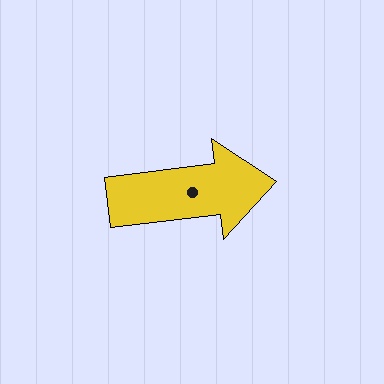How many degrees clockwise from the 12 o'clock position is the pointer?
Approximately 83 degrees.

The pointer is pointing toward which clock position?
Roughly 3 o'clock.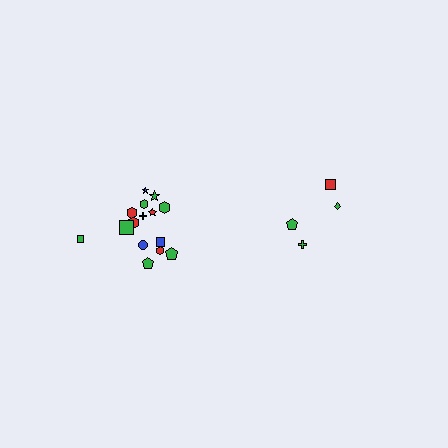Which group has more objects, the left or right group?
The left group.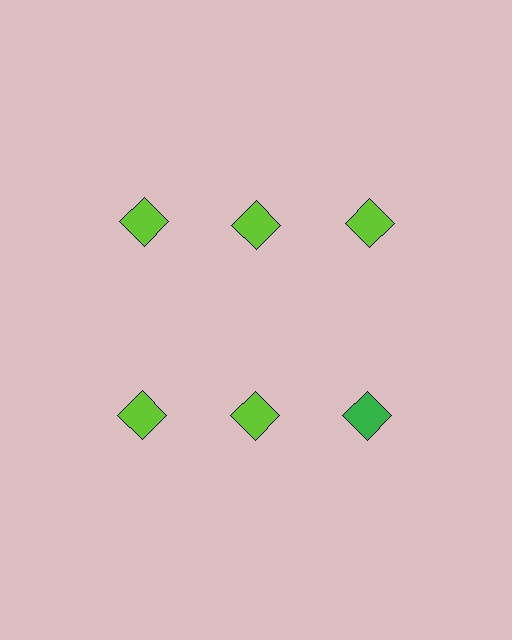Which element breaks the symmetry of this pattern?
The green diamond in the second row, center column breaks the symmetry. All other shapes are lime diamonds.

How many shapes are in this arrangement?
There are 6 shapes arranged in a grid pattern.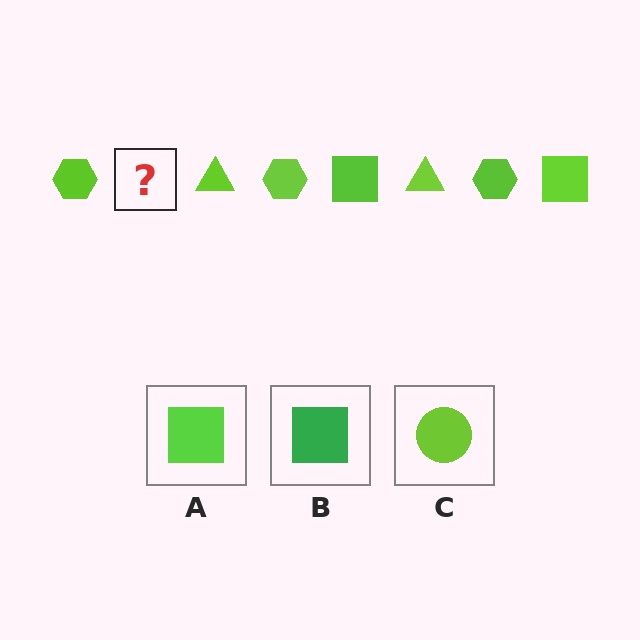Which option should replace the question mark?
Option A.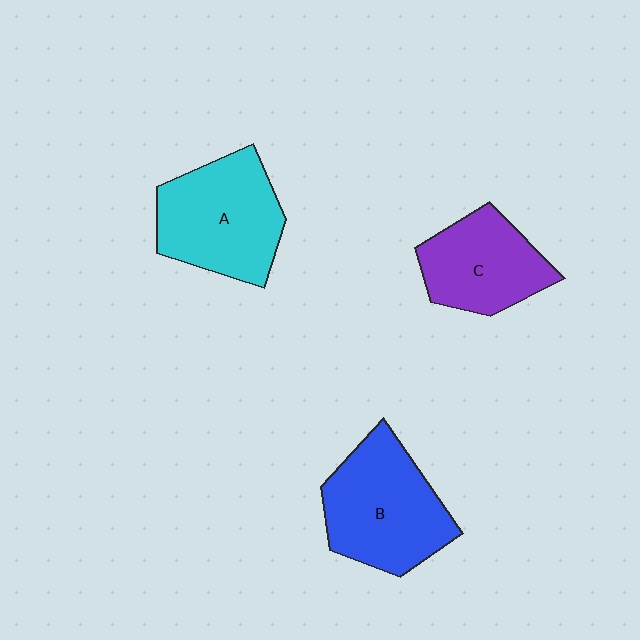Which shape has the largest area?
Shape B (blue).